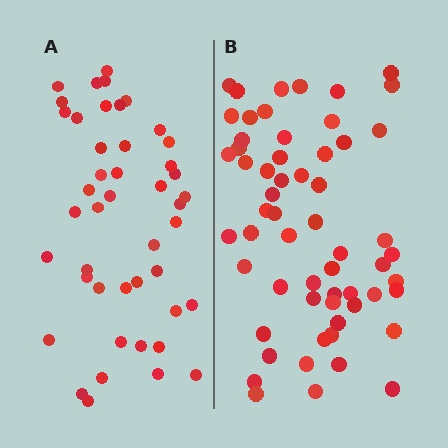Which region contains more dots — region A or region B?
Region B (the right region) has more dots.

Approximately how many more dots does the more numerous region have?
Region B has approximately 15 more dots than region A.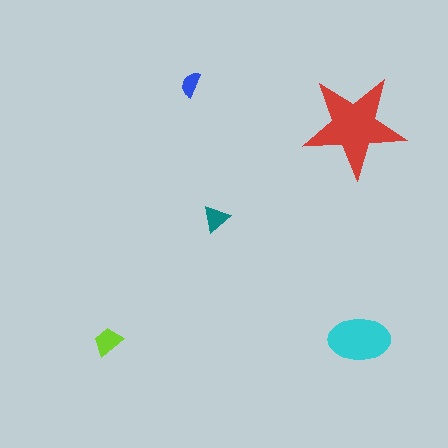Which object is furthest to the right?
The cyan ellipse is rightmost.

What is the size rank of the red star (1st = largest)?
1st.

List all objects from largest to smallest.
The red star, the cyan ellipse, the lime trapezoid, the teal triangle, the blue semicircle.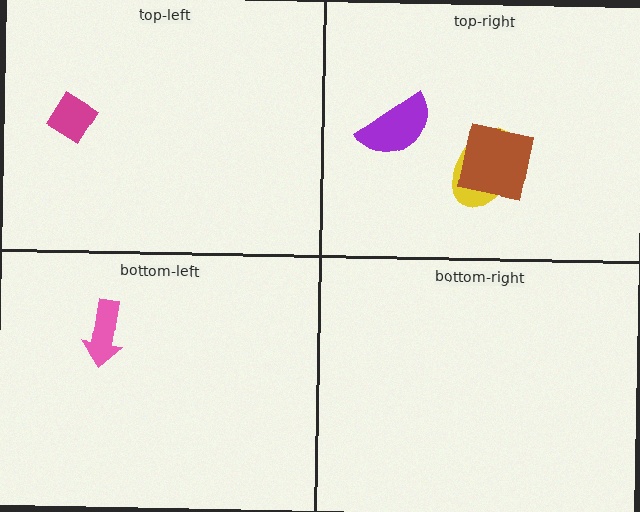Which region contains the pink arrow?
The bottom-left region.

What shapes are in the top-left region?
The magenta diamond.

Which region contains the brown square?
The top-right region.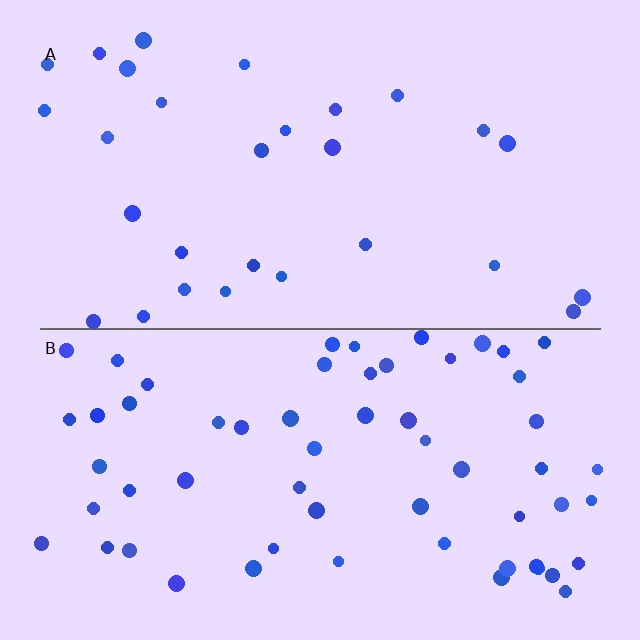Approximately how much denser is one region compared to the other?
Approximately 2.1× — region B over region A.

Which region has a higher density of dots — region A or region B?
B (the bottom).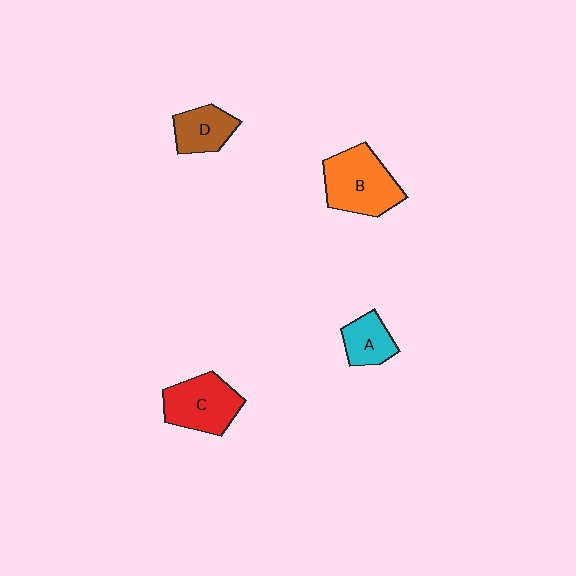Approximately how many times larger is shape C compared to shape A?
Approximately 1.6 times.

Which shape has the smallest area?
Shape A (cyan).